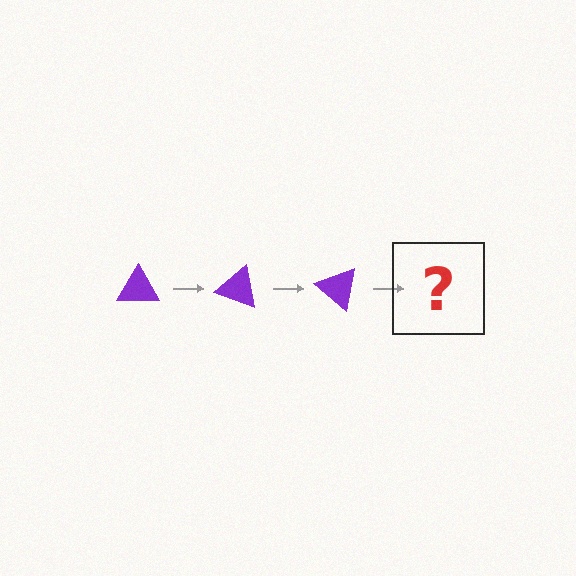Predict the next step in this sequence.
The next step is a purple triangle rotated 60 degrees.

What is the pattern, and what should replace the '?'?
The pattern is that the triangle rotates 20 degrees each step. The '?' should be a purple triangle rotated 60 degrees.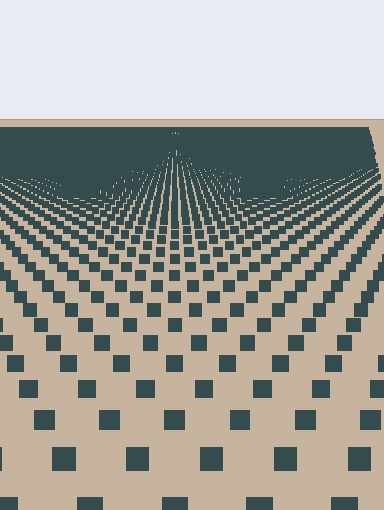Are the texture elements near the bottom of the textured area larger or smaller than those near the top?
Larger. Near the bottom, elements are closer to the viewer and appear at a bigger on-screen size.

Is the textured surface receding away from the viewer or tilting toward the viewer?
The surface is receding away from the viewer. Texture elements get smaller and denser toward the top.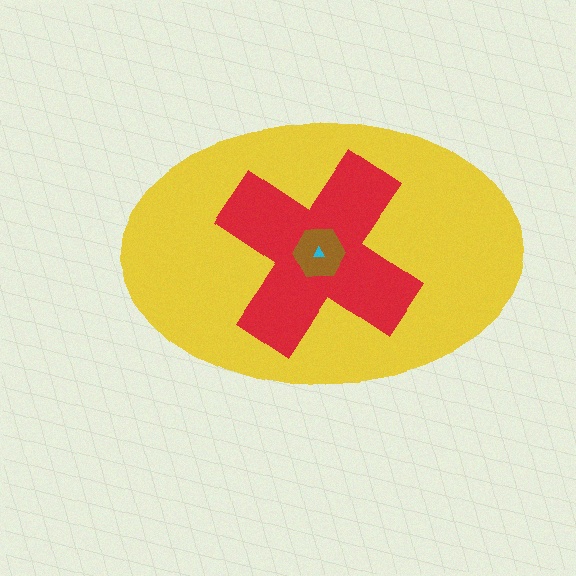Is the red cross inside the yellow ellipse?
Yes.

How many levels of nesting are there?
4.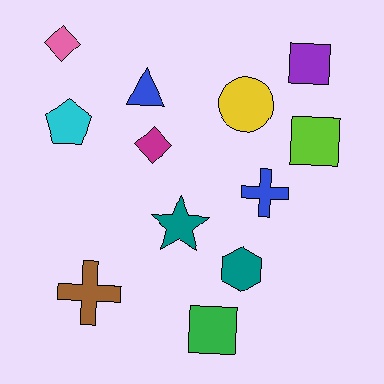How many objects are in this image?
There are 12 objects.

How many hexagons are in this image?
There is 1 hexagon.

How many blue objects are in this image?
There are 2 blue objects.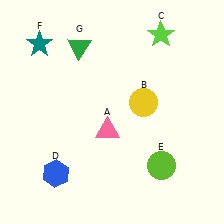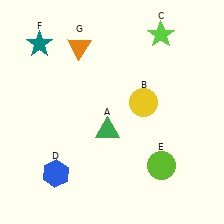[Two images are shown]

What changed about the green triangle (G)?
In Image 1, G is green. In Image 2, it changed to orange.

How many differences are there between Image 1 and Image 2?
There are 2 differences between the two images.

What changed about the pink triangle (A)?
In Image 1, A is pink. In Image 2, it changed to green.